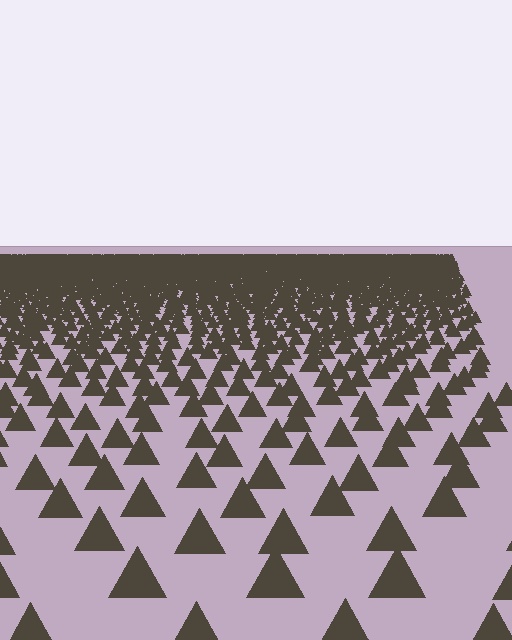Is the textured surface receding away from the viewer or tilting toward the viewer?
The surface is receding away from the viewer. Texture elements get smaller and denser toward the top.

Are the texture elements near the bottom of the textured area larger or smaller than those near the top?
Larger. Near the bottom, elements are closer to the viewer and appear at a bigger on-screen size.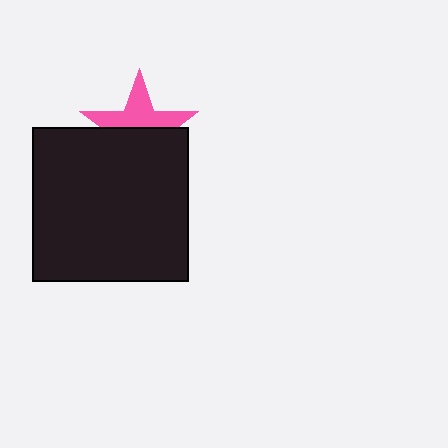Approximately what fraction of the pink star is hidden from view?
Roughly 52% of the pink star is hidden behind the black rectangle.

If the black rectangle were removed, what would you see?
You would see the complete pink star.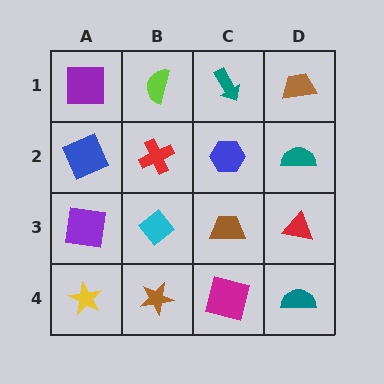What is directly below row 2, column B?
A cyan diamond.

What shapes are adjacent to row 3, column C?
A blue hexagon (row 2, column C), a magenta square (row 4, column C), a cyan diamond (row 3, column B), a red triangle (row 3, column D).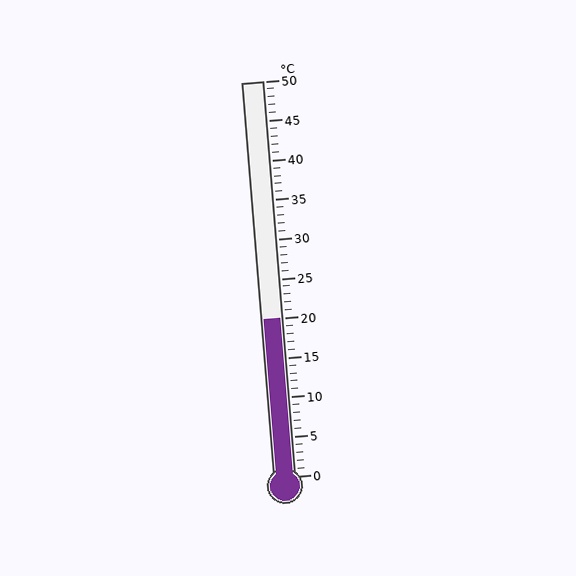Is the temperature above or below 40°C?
The temperature is below 40°C.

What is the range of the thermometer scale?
The thermometer scale ranges from 0°C to 50°C.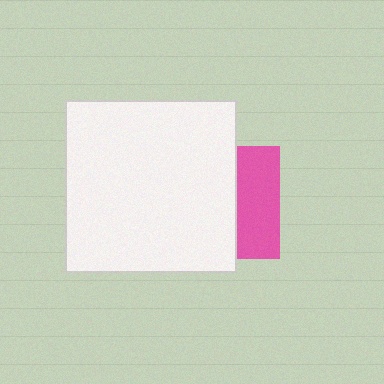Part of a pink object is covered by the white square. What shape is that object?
It is a square.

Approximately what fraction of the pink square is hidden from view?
Roughly 63% of the pink square is hidden behind the white square.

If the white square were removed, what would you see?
You would see the complete pink square.